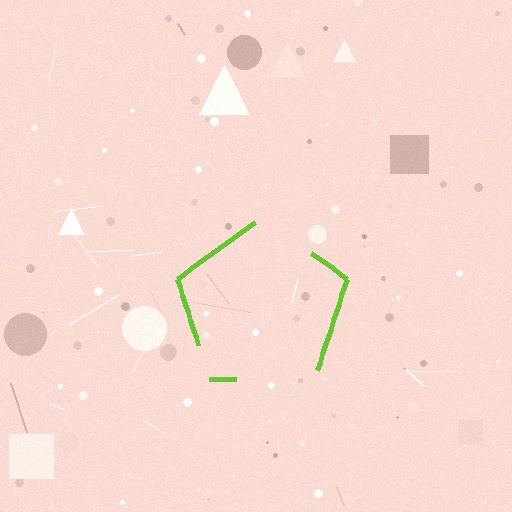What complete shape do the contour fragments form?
The contour fragments form a pentagon.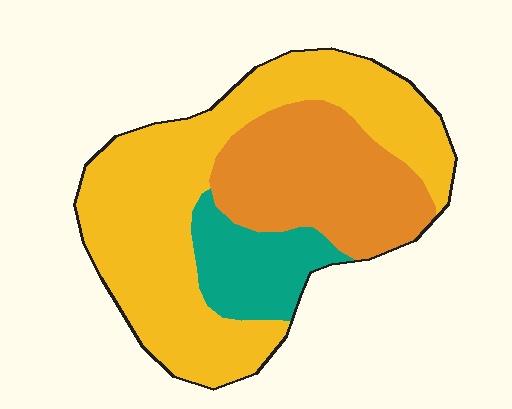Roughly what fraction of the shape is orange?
Orange covers about 30% of the shape.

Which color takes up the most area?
Yellow, at roughly 55%.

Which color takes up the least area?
Teal, at roughly 15%.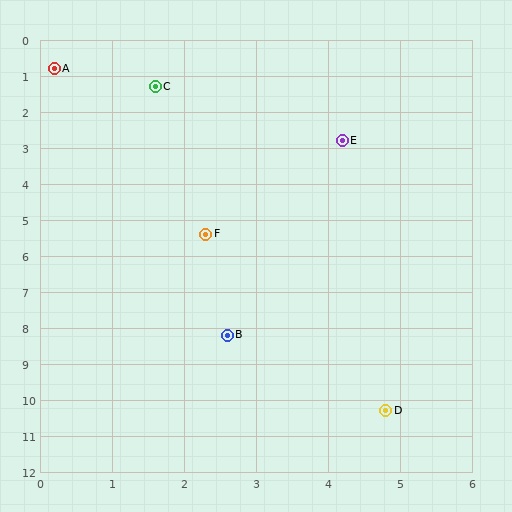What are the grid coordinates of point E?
Point E is at approximately (4.2, 2.8).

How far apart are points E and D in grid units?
Points E and D are about 7.5 grid units apart.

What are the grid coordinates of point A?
Point A is at approximately (0.2, 0.8).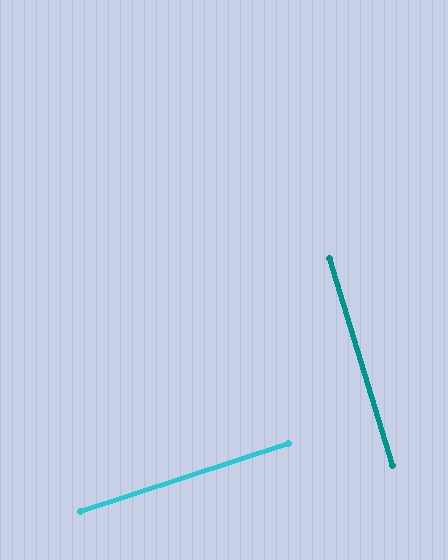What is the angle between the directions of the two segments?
Approximately 89 degrees.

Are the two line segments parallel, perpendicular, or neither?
Perpendicular — they meet at approximately 89°.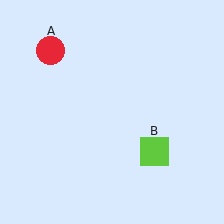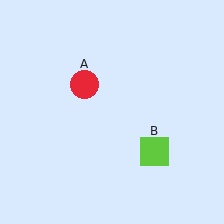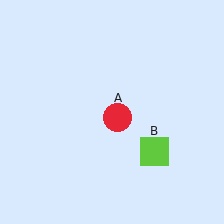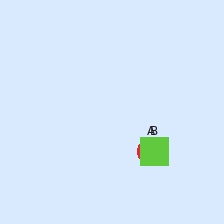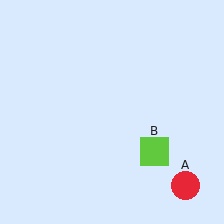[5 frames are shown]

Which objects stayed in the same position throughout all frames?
Lime square (object B) remained stationary.